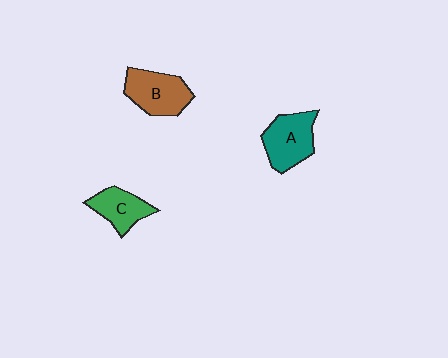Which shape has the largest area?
Shape A (teal).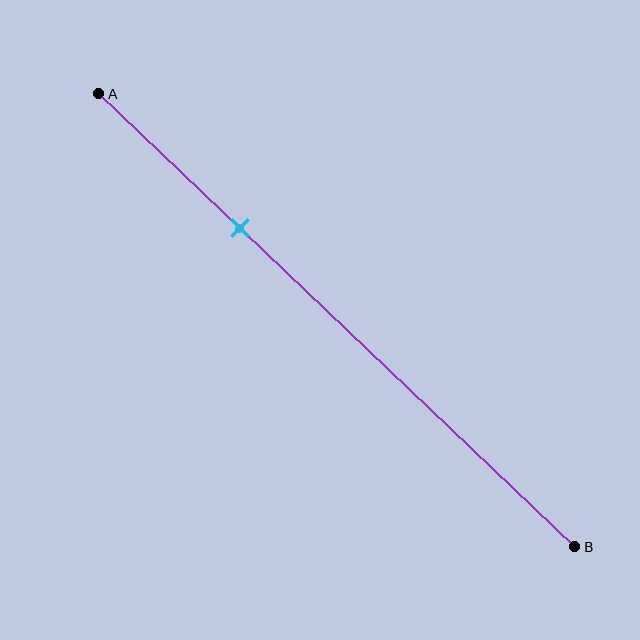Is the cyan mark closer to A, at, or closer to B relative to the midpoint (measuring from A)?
The cyan mark is closer to point A than the midpoint of segment AB.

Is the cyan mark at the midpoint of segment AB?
No, the mark is at about 30% from A, not at the 50% midpoint.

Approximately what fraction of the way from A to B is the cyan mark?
The cyan mark is approximately 30% of the way from A to B.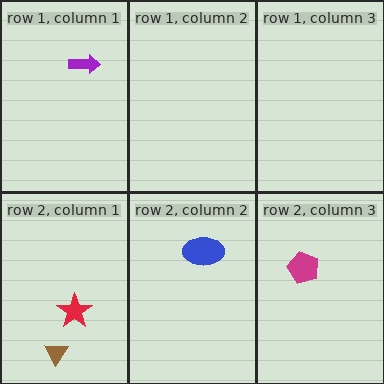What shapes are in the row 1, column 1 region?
The purple arrow.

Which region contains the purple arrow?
The row 1, column 1 region.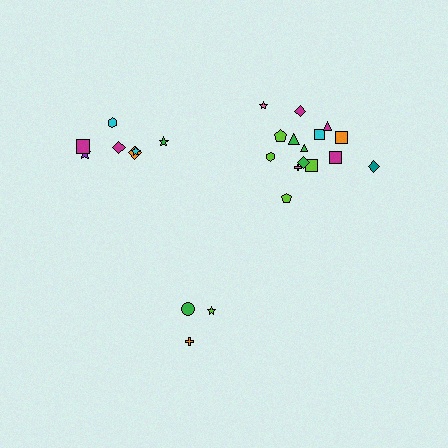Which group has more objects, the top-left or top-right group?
The top-right group.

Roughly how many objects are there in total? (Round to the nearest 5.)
Roughly 25 objects in total.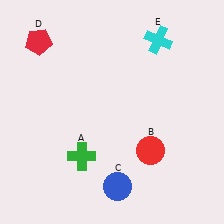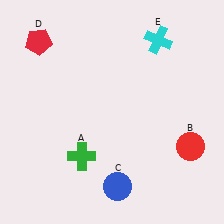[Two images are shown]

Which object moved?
The red circle (B) moved right.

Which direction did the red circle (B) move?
The red circle (B) moved right.